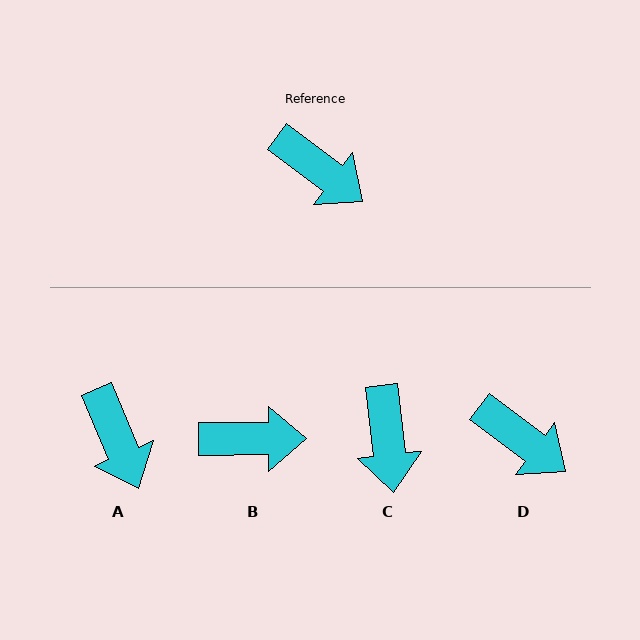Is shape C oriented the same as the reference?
No, it is off by about 46 degrees.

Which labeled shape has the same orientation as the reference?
D.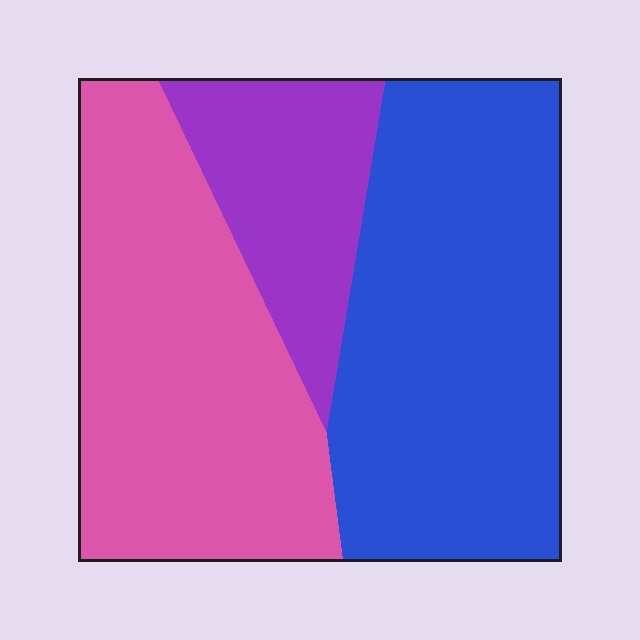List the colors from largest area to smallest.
From largest to smallest: blue, pink, purple.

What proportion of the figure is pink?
Pink takes up between a third and a half of the figure.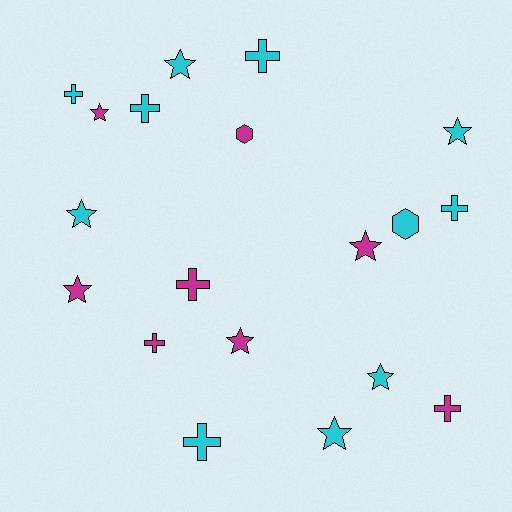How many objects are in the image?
There are 19 objects.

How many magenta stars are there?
There are 4 magenta stars.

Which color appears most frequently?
Cyan, with 11 objects.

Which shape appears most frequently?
Star, with 9 objects.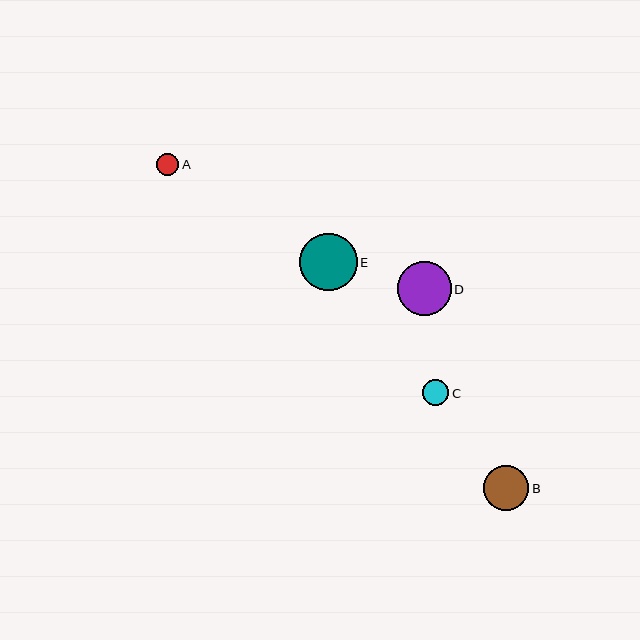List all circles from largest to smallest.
From largest to smallest: E, D, B, C, A.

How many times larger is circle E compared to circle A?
Circle E is approximately 2.6 times the size of circle A.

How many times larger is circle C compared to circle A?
Circle C is approximately 1.2 times the size of circle A.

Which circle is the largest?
Circle E is the largest with a size of approximately 57 pixels.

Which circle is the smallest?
Circle A is the smallest with a size of approximately 22 pixels.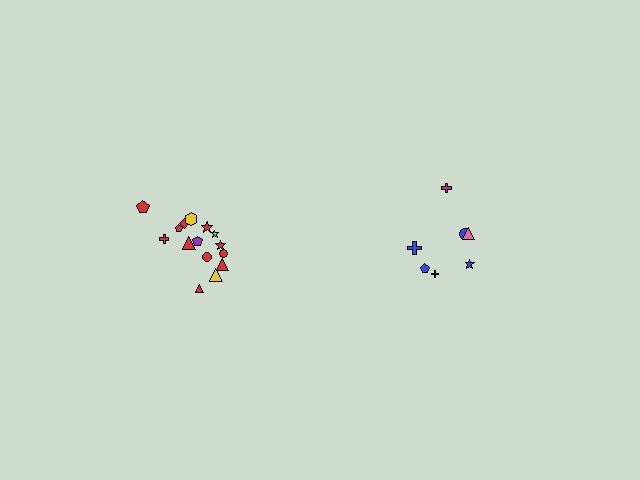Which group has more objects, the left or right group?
The left group.